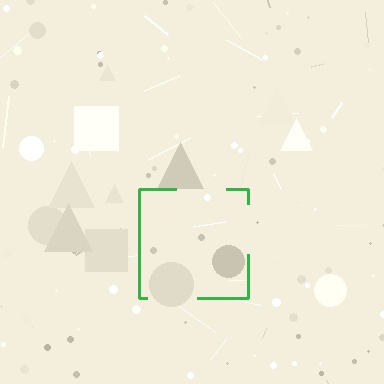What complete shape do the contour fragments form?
The contour fragments form a square.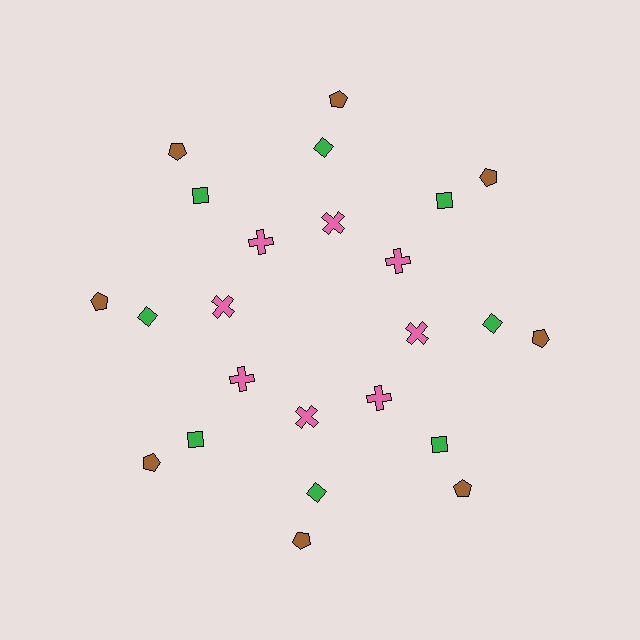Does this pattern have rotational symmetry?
Yes, this pattern has 8-fold rotational symmetry. It looks the same after rotating 45 degrees around the center.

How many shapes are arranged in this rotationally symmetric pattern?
There are 24 shapes, arranged in 8 groups of 3.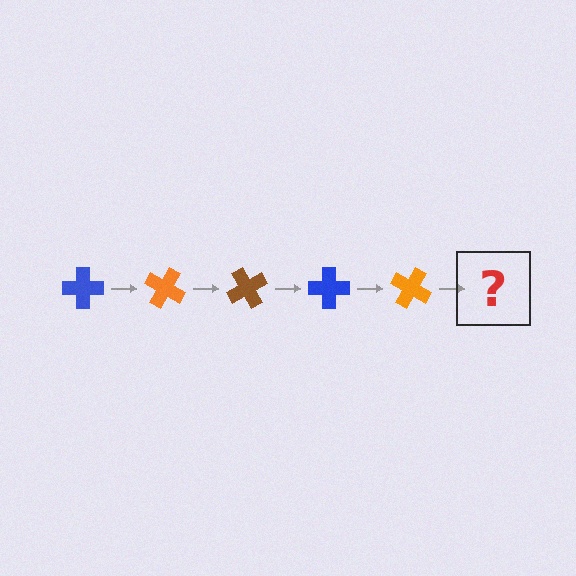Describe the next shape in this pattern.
It should be a brown cross, rotated 150 degrees from the start.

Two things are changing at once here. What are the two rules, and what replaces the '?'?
The two rules are that it rotates 30 degrees each step and the color cycles through blue, orange, and brown. The '?' should be a brown cross, rotated 150 degrees from the start.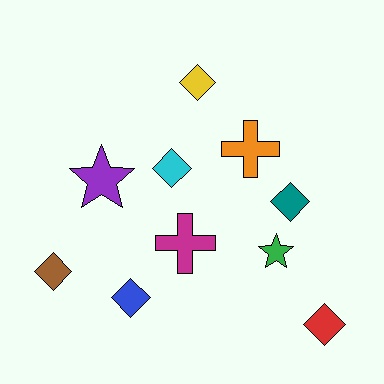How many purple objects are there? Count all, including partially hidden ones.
There is 1 purple object.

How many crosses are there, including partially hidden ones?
There are 2 crosses.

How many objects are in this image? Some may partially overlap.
There are 10 objects.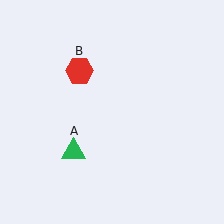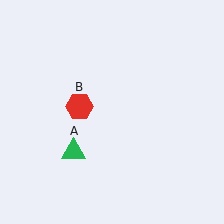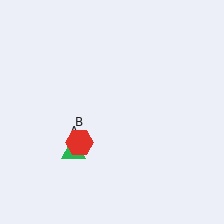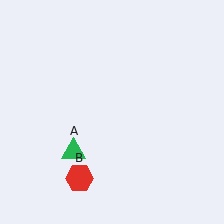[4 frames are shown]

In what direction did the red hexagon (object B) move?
The red hexagon (object B) moved down.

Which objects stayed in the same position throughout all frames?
Green triangle (object A) remained stationary.